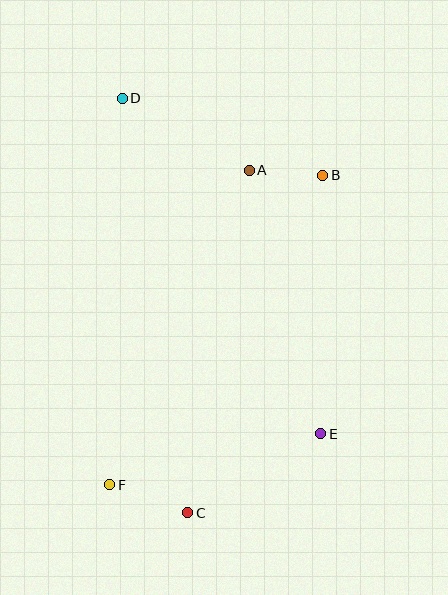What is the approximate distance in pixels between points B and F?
The distance between B and F is approximately 376 pixels.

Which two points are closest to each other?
Points A and B are closest to each other.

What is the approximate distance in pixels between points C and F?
The distance between C and F is approximately 83 pixels.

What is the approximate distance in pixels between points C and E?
The distance between C and E is approximately 155 pixels.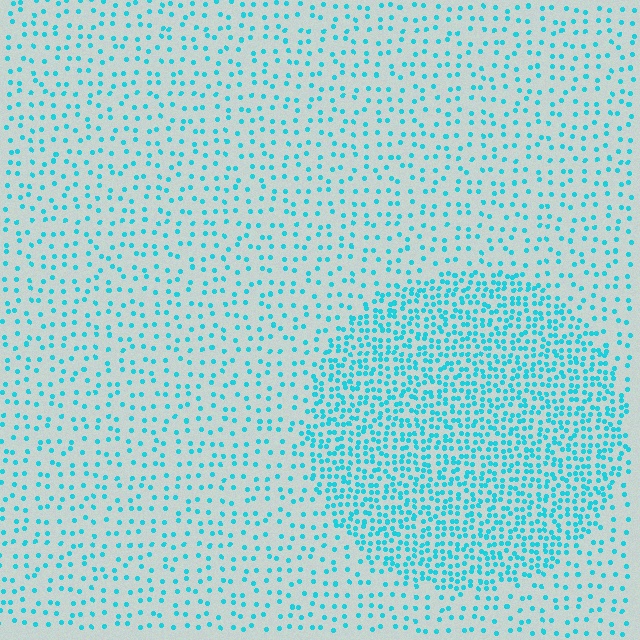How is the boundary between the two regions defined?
The boundary is defined by a change in element density (approximately 2.5x ratio). All elements are the same color, size, and shape.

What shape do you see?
I see a circle.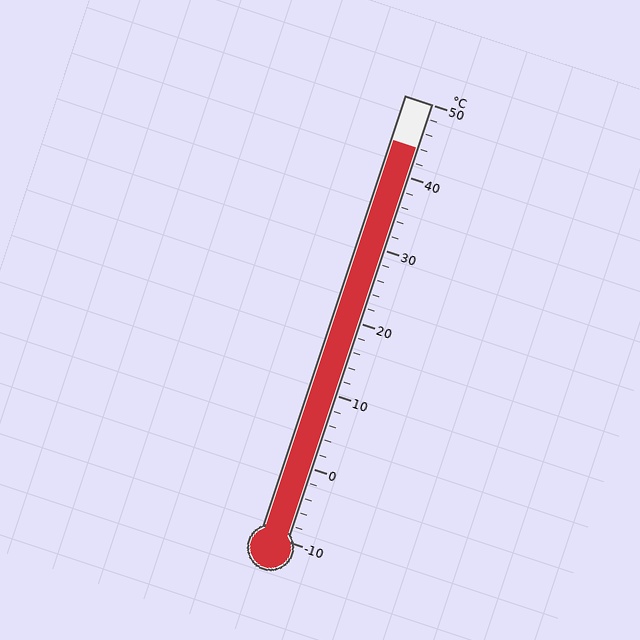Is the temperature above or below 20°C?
The temperature is above 20°C.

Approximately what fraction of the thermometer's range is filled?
The thermometer is filled to approximately 90% of its range.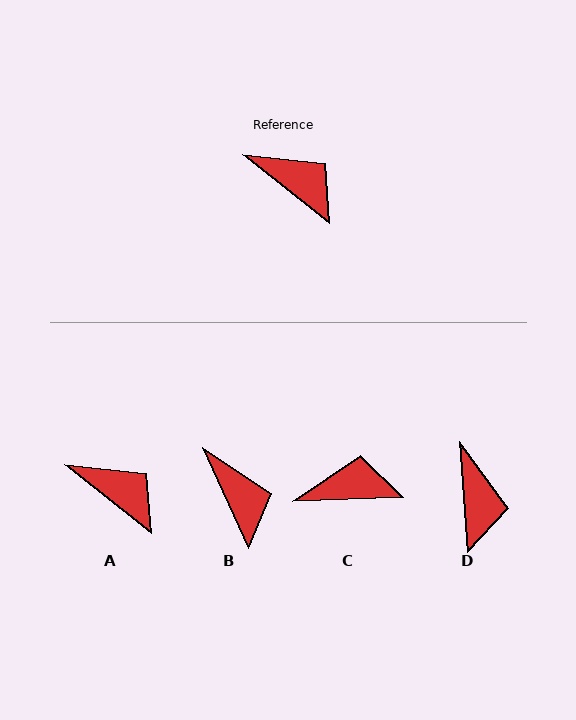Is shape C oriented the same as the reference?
No, it is off by about 41 degrees.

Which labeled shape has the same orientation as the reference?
A.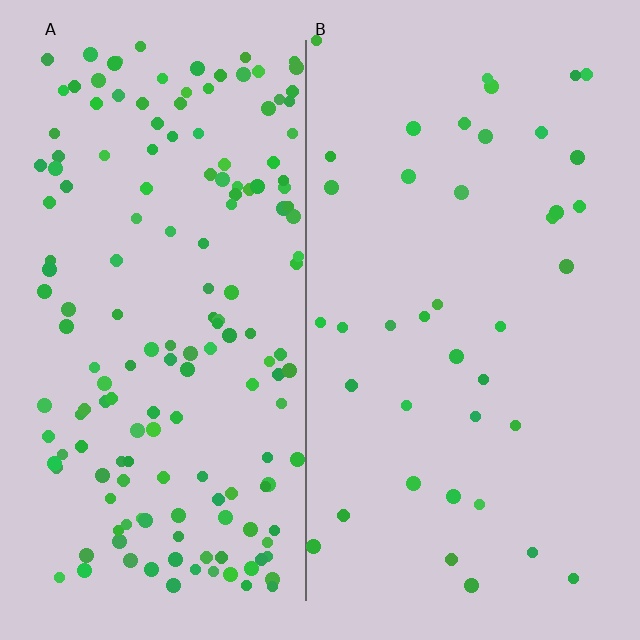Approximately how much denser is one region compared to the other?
Approximately 4.1× — region A over region B.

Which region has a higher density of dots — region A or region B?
A (the left).